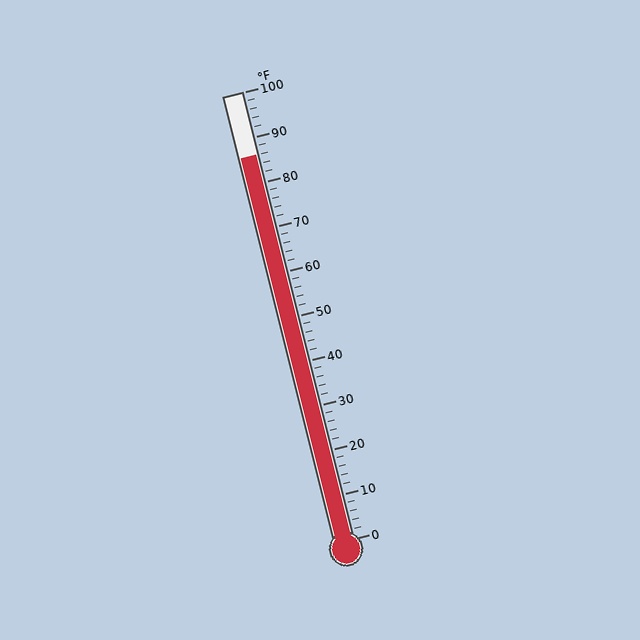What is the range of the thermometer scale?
The thermometer scale ranges from 0°F to 100°F.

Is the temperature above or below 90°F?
The temperature is below 90°F.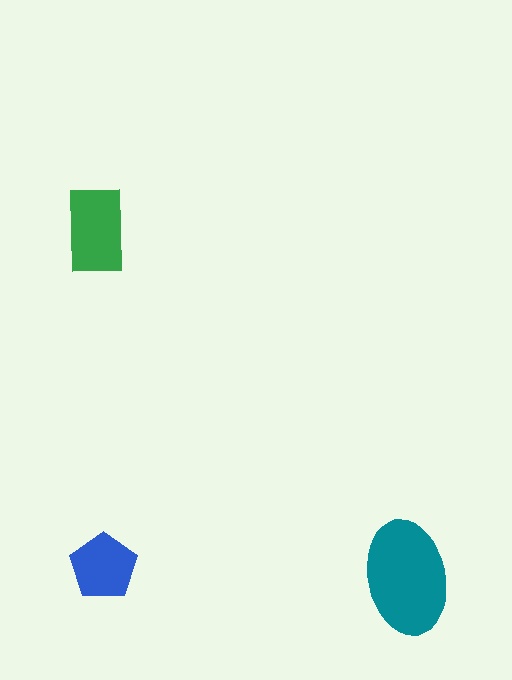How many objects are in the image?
There are 3 objects in the image.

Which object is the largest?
The teal ellipse.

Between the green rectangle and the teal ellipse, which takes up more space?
The teal ellipse.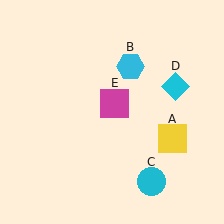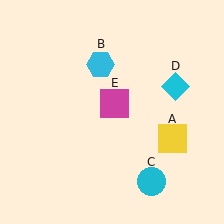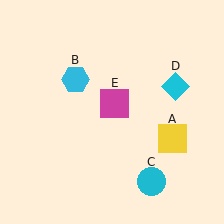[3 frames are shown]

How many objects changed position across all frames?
1 object changed position: cyan hexagon (object B).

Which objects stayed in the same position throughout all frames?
Yellow square (object A) and cyan circle (object C) and cyan diamond (object D) and magenta square (object E) remained stationary.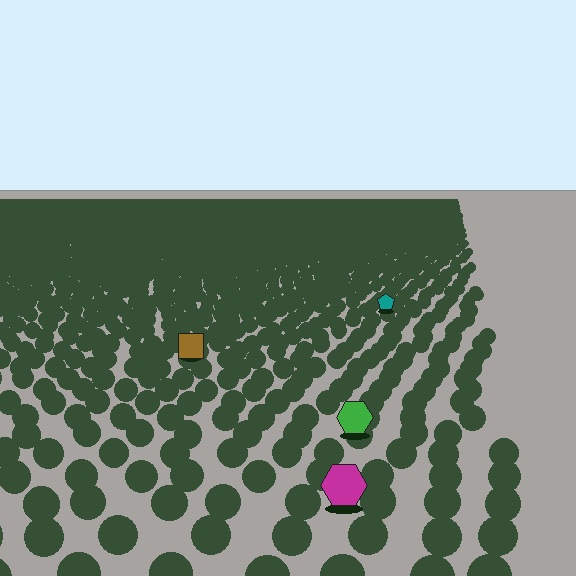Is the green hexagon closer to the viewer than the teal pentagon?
Yes. The green hexagon is closer — you can tell from the texture gradient: the ground texture is coarser near it.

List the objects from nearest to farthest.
From nearest to farthest: the magenta hexagon, the green hexagon, the brown square, the teal pentagon.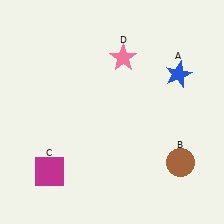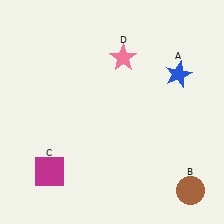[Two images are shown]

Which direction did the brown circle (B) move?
The brown circle (B) moved down.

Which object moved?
The brown circle (B) moved down.